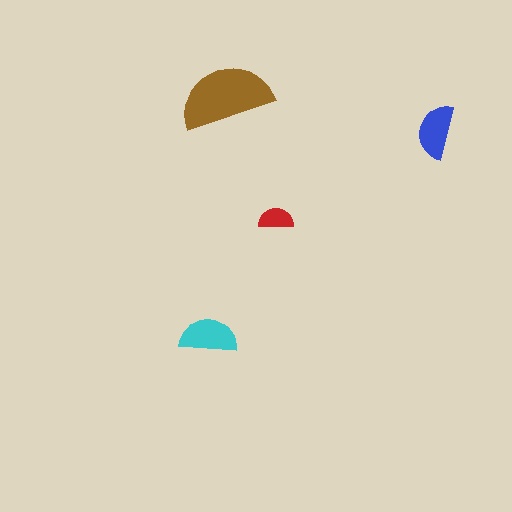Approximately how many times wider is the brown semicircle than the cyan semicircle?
About 1.5 times wider.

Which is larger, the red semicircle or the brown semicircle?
The brown one.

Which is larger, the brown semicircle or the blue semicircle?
The brown one.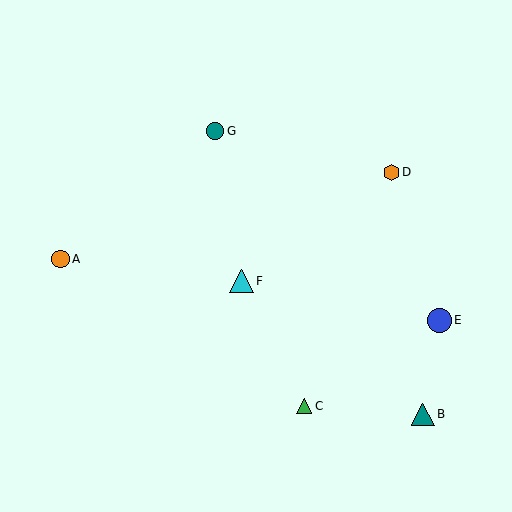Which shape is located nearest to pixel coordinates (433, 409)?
The teal triangle (labeled B) at (423, 414) is nearest to that location.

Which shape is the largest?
The cyan triangle (labeled F) is the largest.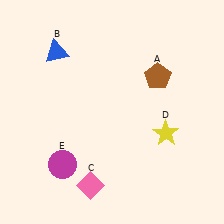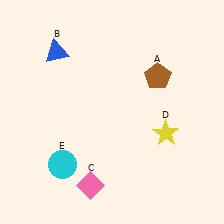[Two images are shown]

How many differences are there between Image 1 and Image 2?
There is 1 difference between the two images.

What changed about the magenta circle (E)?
In Image 1, E is magenta. In Image 2, it changed to cyan.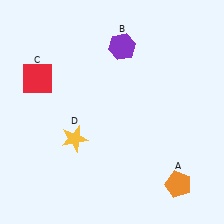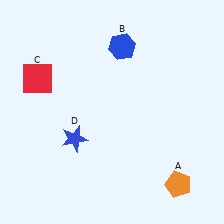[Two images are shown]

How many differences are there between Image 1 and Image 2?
There are 2 differences between the two images.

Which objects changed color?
B changed from purple to blue. D changed from yellow to blue.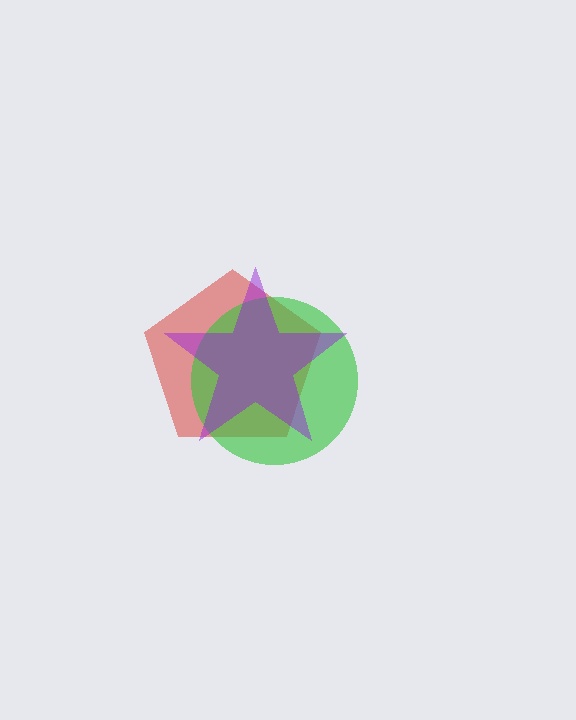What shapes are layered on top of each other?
The layered shapes are: a red pentagon, a green circle, a purple star.